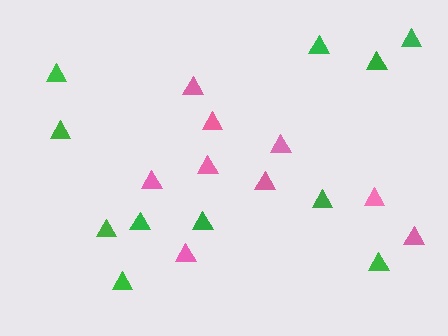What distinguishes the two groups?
There are 2 groups: one group of green triangles (11) and one group of pink triangles (9).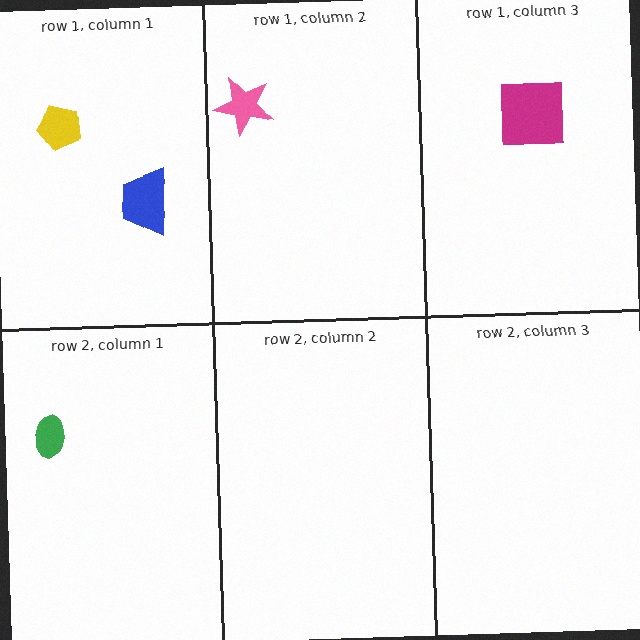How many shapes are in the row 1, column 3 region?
1.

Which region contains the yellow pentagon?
The row 1, column 1 region.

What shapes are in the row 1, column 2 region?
The pink star.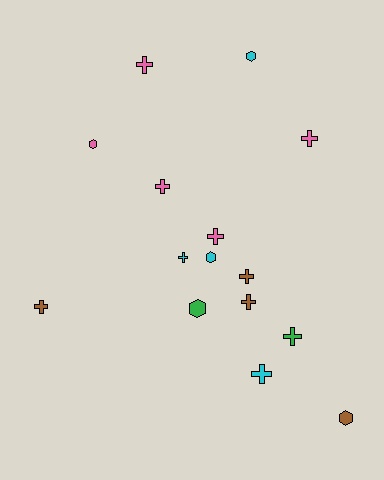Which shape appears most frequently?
Cross, with 10 objects.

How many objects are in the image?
There are 15 objects.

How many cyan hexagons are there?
There are 2 cyan hexagons.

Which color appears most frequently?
Pink, with 5 objects.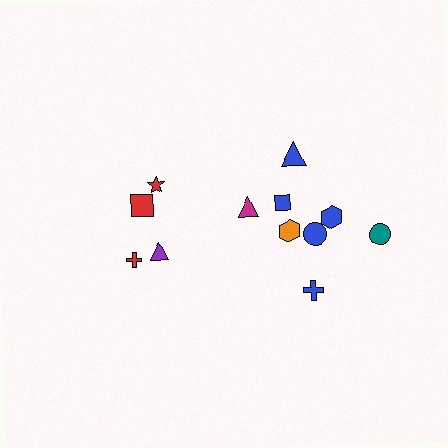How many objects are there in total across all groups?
There are 12 objects.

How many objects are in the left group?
There are 4 objects.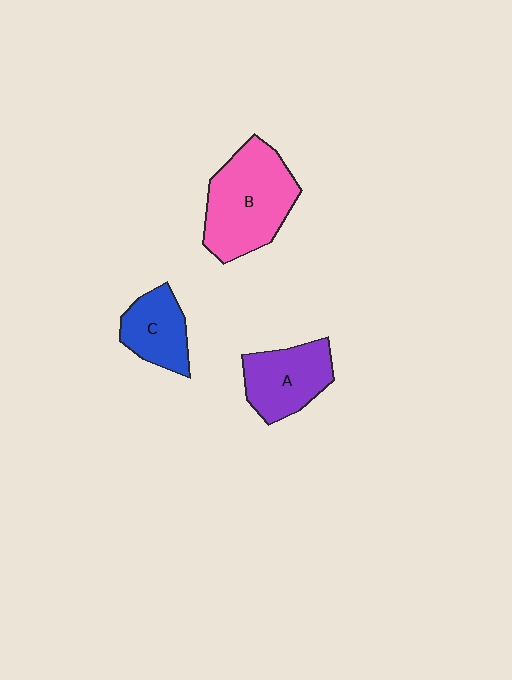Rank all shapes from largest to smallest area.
From largest to smallest: B (pink), A (purple), C (blue).